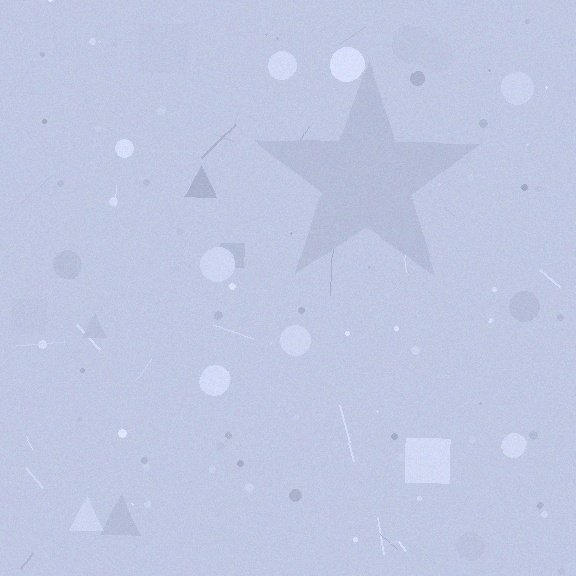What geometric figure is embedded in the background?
A star is embedded in the background.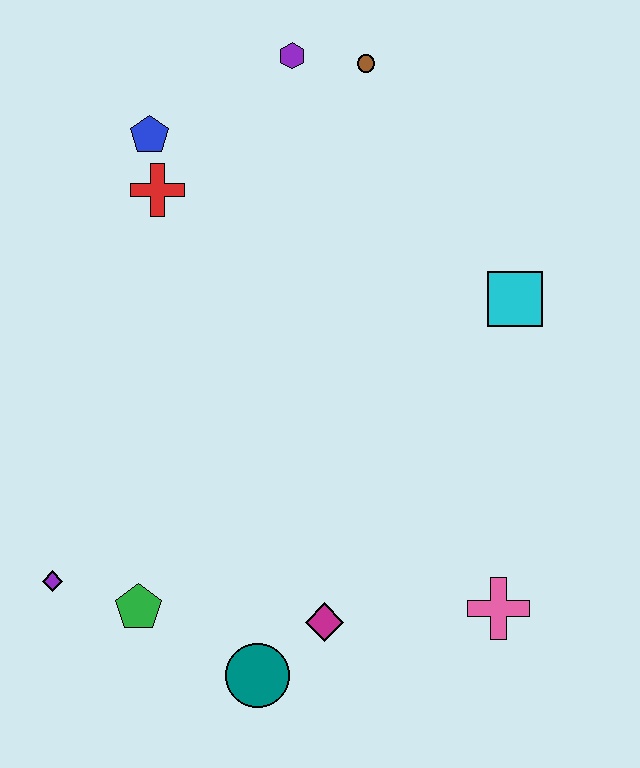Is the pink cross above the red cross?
No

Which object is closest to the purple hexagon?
The brown circle is closest to the purple hexagon.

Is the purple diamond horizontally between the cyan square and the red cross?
No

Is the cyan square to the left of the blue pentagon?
No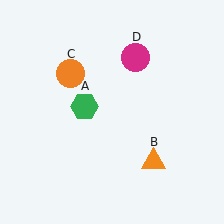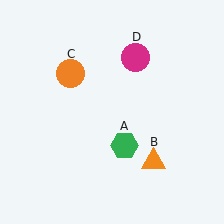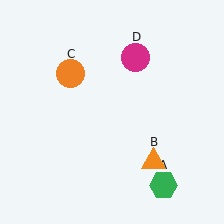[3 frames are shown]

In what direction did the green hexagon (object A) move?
The green hexagon (object A) moved down and to the right.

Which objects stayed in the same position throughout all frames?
Orange triangle (object B) and orange circle (object C) and magenta circle (object D) remained stationary.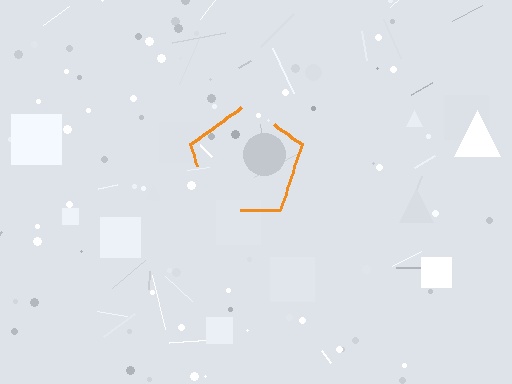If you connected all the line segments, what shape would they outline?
They would outline a pentagon.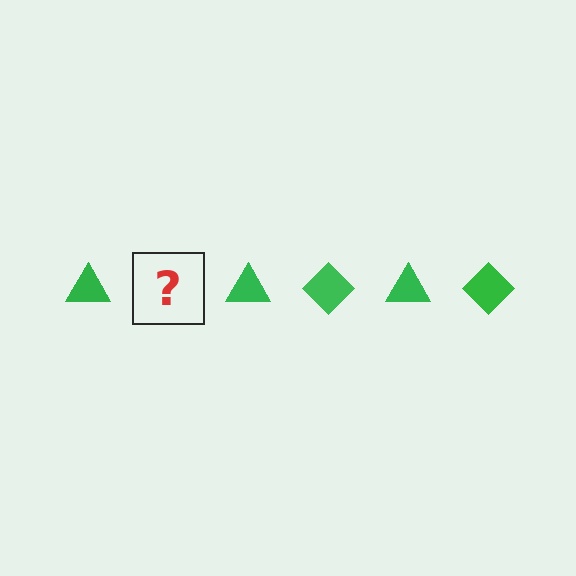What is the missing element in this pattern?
The missing element is a green diamond.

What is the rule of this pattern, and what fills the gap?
The rule is that the pattern cycles through triangle, diamond shapes in green. The gap should be filled with a green diamond.